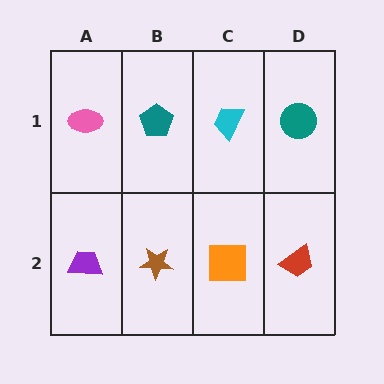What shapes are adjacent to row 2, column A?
A pink ellipse (row 1, column A), a brown star (row 2, column B).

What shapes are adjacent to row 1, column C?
An orange square (row 2, column C), a teal pentagon (row 1, column B), a teal circle (row 1, column D).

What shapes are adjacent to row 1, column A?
A purple trapezoid (row 2, column A), a teal pentagon (row 1, column B).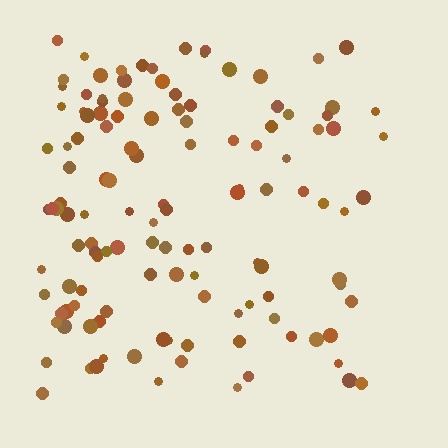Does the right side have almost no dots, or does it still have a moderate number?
Still a moderate number, just noticeably fewer than the left.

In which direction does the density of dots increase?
From right to left, with the left side densest.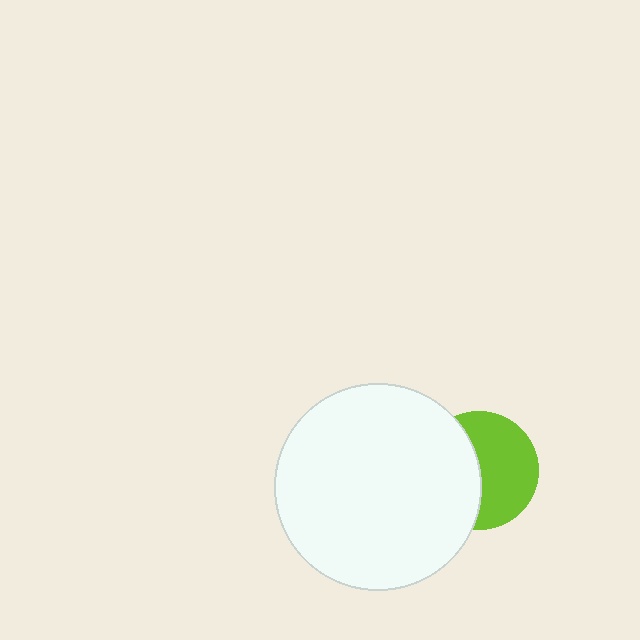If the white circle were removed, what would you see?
You would see the complete lime circle.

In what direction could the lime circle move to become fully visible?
The lime circle could move right. That would shift it out from behind the white circle entirely.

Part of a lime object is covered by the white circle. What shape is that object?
It is a circle.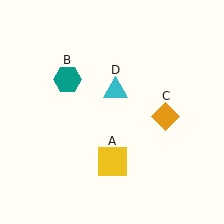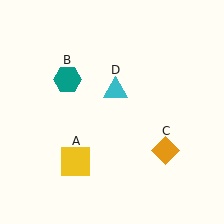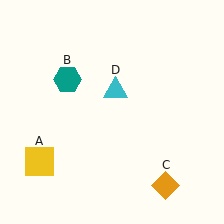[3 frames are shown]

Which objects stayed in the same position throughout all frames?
Teal hexagon (object B) and cyan triangle (object D) remained stationary.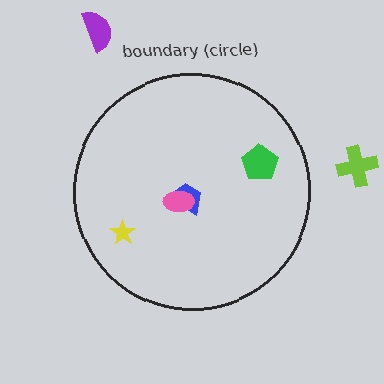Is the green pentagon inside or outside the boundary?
Inside.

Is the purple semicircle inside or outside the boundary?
Outside.